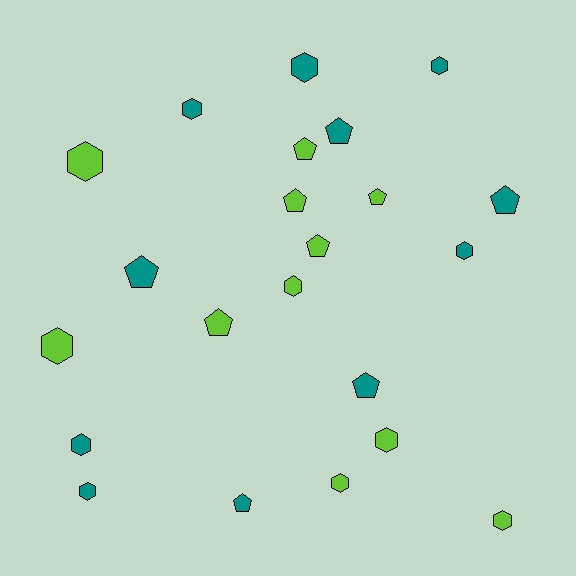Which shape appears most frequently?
Hexagon, with 12 objects.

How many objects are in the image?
There are 22 objects.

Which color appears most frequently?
Lime, with 11 objects.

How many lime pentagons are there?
There are 5 lime pentagons.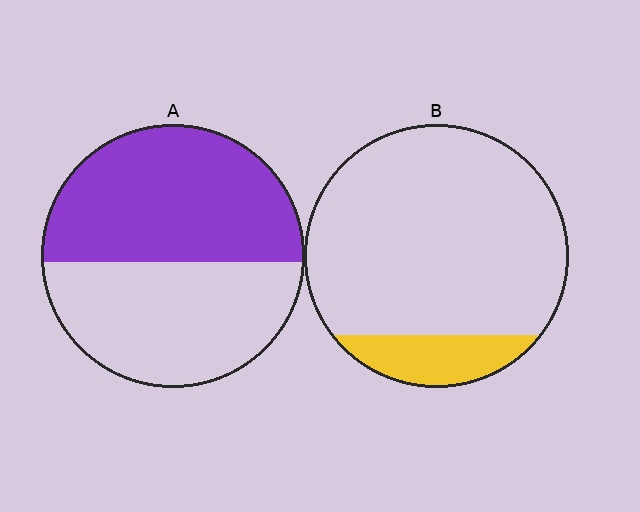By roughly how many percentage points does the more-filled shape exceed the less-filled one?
By roughly 40 percentage points (A over B).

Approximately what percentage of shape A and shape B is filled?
A is approximately 55% and B is approximately 15%.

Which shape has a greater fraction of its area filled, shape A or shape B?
Shape A.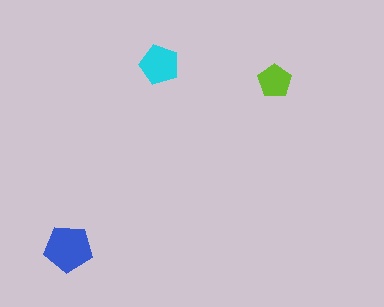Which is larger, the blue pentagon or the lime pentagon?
The blue one.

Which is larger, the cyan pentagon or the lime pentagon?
The cyan one.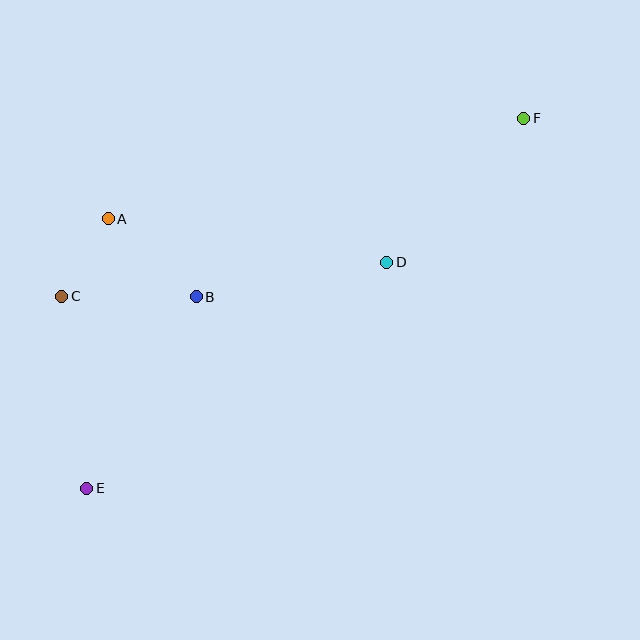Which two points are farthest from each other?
Points E and F are farthest from each other.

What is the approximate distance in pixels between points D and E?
The distance between D and E is approximately 376 pixels.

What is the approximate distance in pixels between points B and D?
The distance between B and D is approximately 194 pixels.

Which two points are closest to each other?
Points A and C are closest to each other.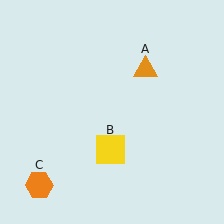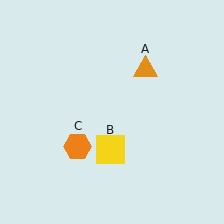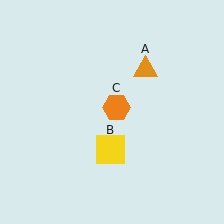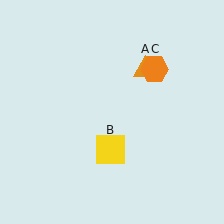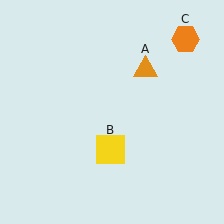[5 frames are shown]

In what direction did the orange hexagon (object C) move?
The orange hexagon (object C) moved up and to the right.